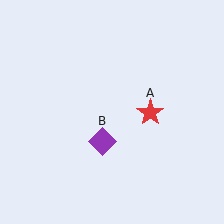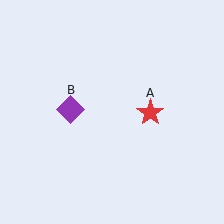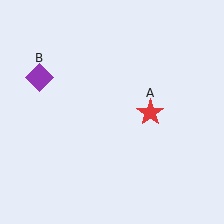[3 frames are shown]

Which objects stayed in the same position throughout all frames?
Red star (object A) remained stationary.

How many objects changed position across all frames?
1 object changed position: purple diamond (object B).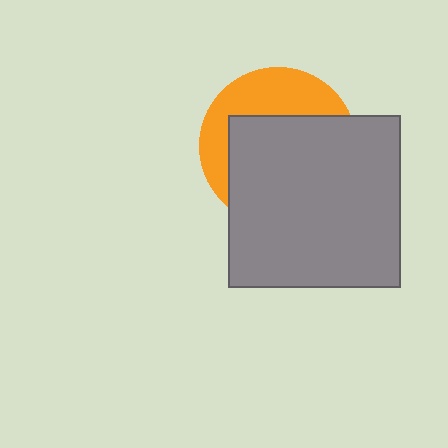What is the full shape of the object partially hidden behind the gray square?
The partially hidden object is an orange circle.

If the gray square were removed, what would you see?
You would see the complete orange circle.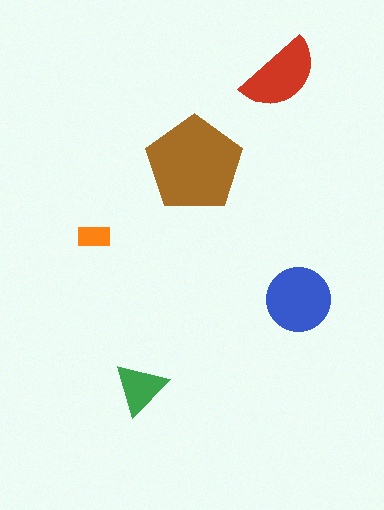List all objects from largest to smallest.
The brown pentagon, the blue circle, the red semicircle, the green triangle, the orange rectangle.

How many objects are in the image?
There are 5 objects in the image.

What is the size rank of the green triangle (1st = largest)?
4th.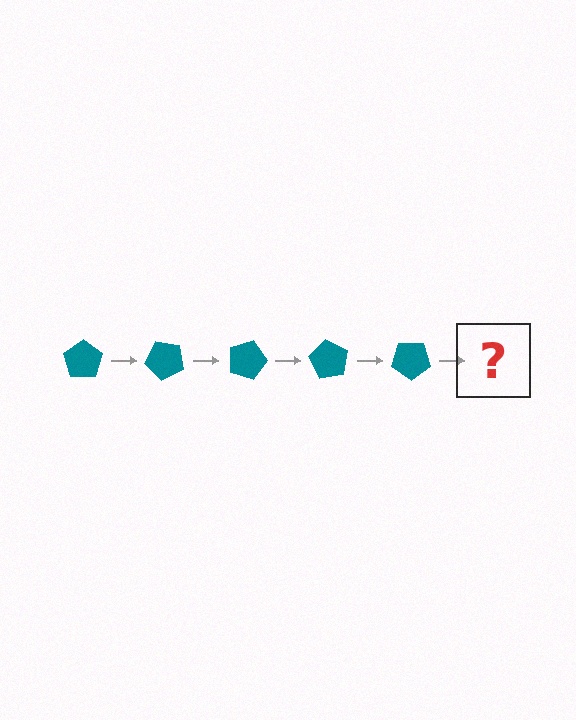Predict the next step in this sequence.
The next step is a teal pentagon rotated 225 degrees.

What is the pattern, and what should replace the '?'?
The pattern is that the pentagon rotates 45 degrees each step. The '?' should be a teal pentagon rotated 225 degrees.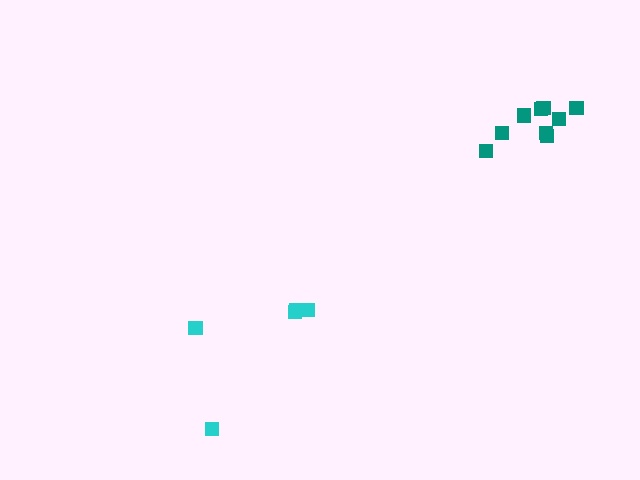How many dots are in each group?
Group 1: 5 dots, Group 2: 9 dots (14 total).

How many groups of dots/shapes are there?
There are 2 groups.